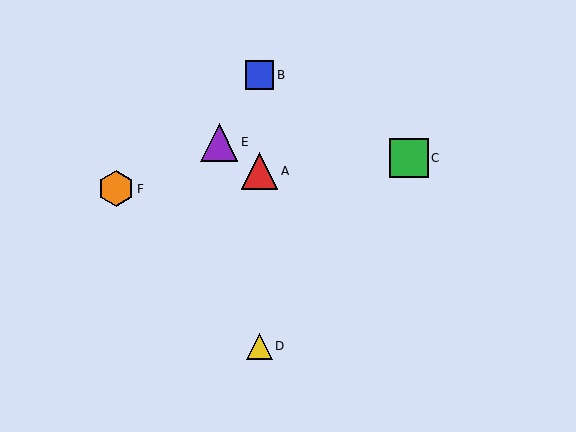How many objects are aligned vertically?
3 objects (A, B, D) are aligned vertically.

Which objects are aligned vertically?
Objects A, B, D are aligned vertically.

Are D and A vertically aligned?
Yes, both are at x≈260.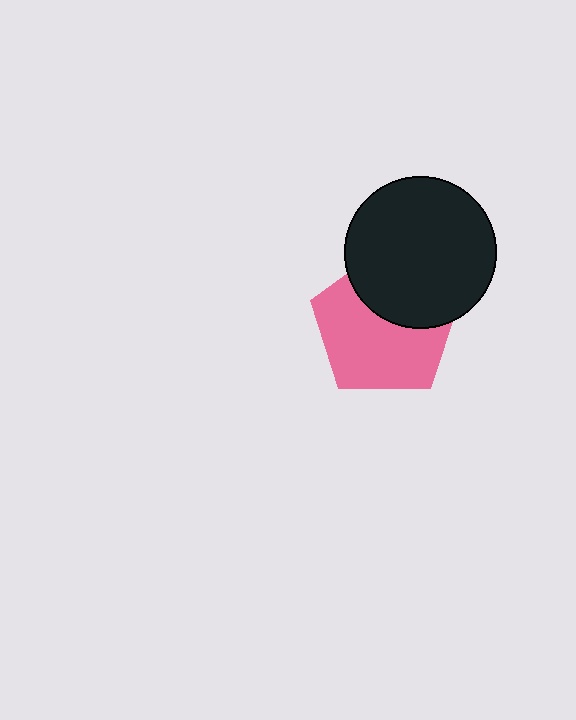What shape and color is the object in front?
The object in front is a black circle.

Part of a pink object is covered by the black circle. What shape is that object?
It is a pentagon.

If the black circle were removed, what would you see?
You would see the complete pink pentagon.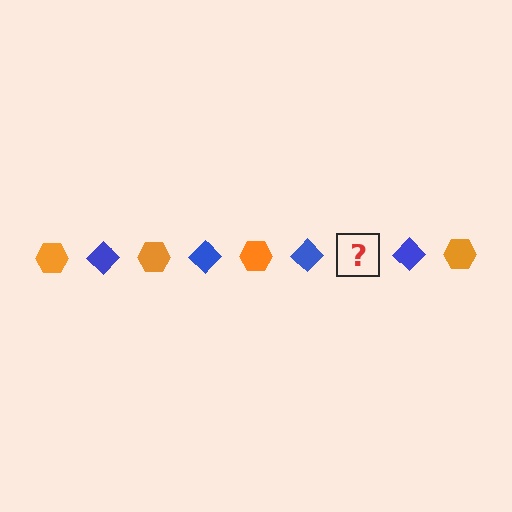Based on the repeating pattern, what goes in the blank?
The blank should be an orange hexagon.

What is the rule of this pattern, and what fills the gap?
The rule is that the pattern alternates between orange hexagon and blue diamond. The gap should be filled with an orange hexagon.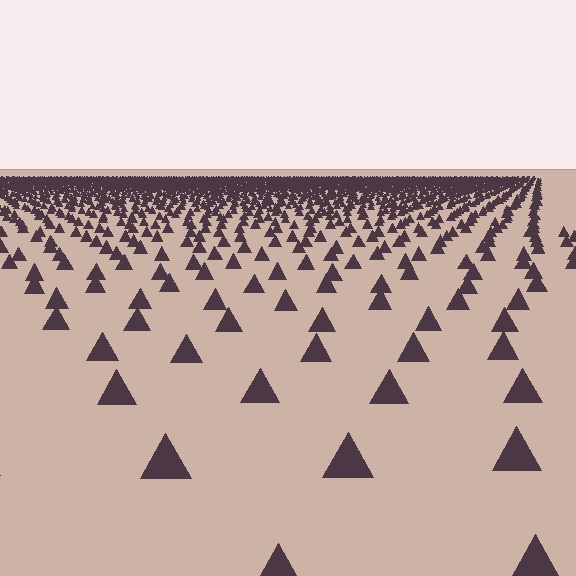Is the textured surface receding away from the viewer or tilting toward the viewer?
The surface is receding away from the viewer. Texture elements get smaller and denser toward the top.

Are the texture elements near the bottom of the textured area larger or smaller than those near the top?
Larger. Near the bottom, elements are closer to the viewer and appear at a bigger on-screen size.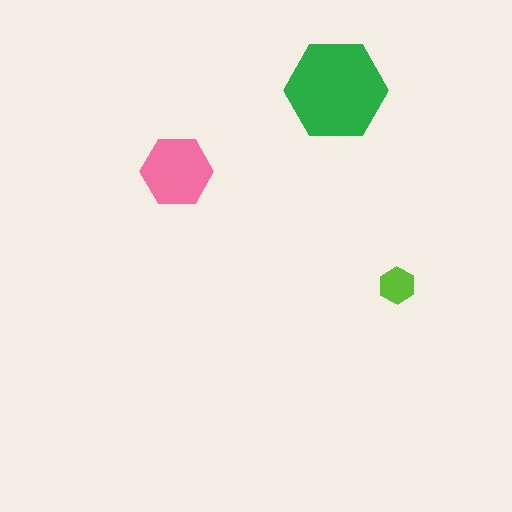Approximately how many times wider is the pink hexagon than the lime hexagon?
About 2 times wider.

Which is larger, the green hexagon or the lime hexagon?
The green one.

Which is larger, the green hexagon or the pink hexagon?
The green one.